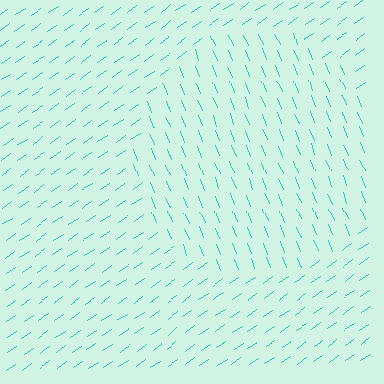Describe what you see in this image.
The image is filled with small cyan line segments. A circle region in the image has lines oriented differently from the surrounding lines, creating a visible texture boundary.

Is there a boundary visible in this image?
Yes, there is a texture boundary formed by a change in line orientation.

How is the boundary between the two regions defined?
The boundary is defined purely by a change in line orientation (approximately 77 degrees difference). All lines are the same color and thickness.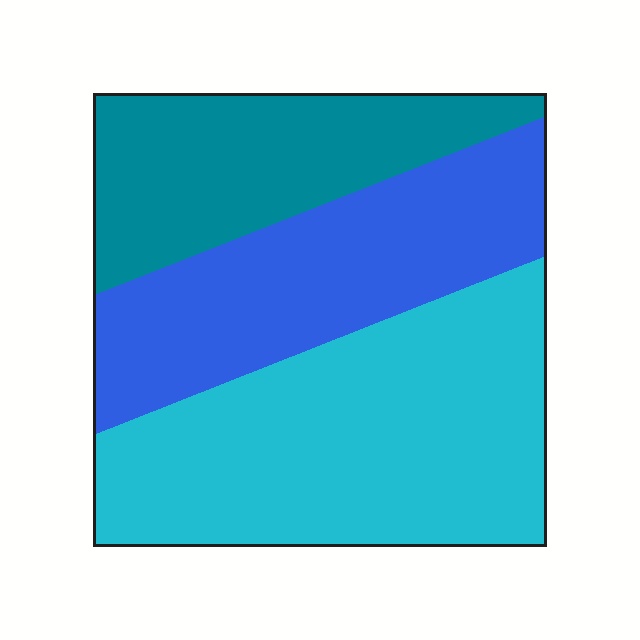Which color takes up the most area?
Cyan, at roughly 45%.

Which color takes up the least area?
Teal, at roughly 25%.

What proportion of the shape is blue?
Blue covers about 30% of the shape.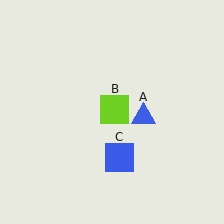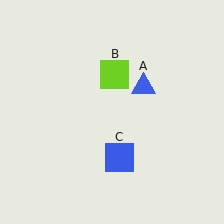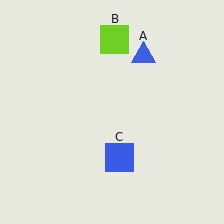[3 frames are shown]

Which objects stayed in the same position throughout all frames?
Blue square (object C) remained stationary.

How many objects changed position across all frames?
2 objects changed position: blue triangle (object A), lime square (object B).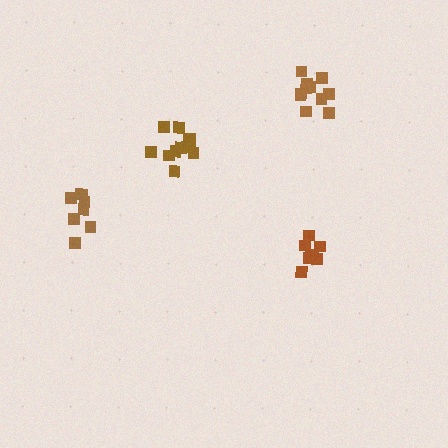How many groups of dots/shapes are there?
There are 4 groups.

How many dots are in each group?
Group 1: 12 dots, Group 2: 8 dots, Group 3: 12 dots, Group 4: 9 dots (41 total).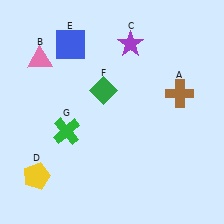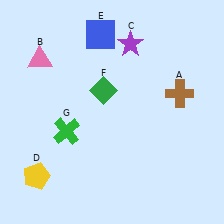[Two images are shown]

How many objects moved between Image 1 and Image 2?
1 object moved between the two images.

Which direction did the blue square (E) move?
The blue square (E) moved right.